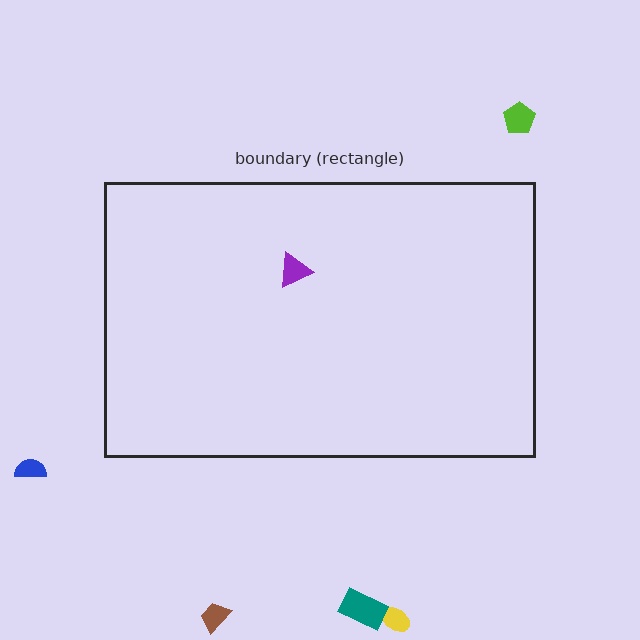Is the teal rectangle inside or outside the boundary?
Outside.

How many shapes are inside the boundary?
1 inside, 5 outside.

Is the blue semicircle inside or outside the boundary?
Outside.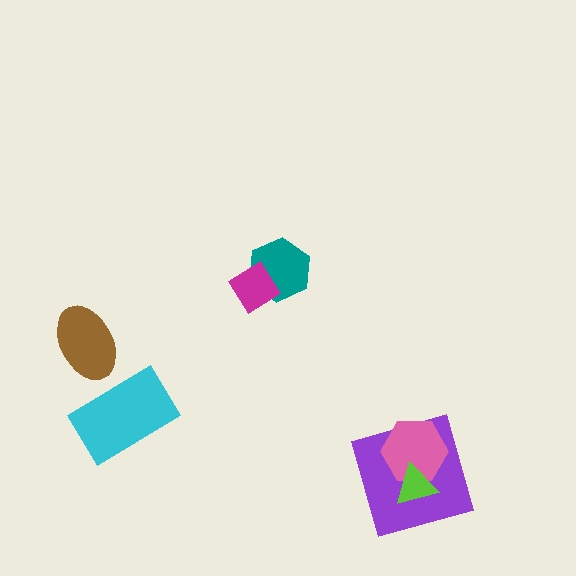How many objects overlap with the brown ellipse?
0 objects overlap with the brown ellipse.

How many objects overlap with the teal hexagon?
1 object overlaps with the teal hexagon.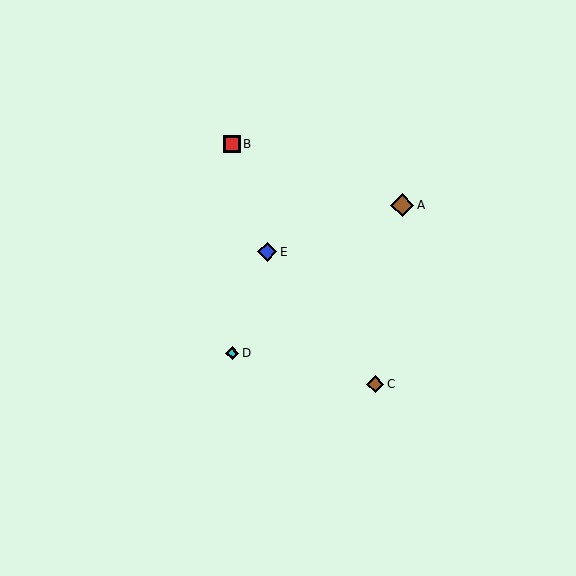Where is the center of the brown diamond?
The center of the brown diamond is at (375, 384).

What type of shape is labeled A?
Shape A is a brown diamond.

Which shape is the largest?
The brown diamond (labeled A) is the largest.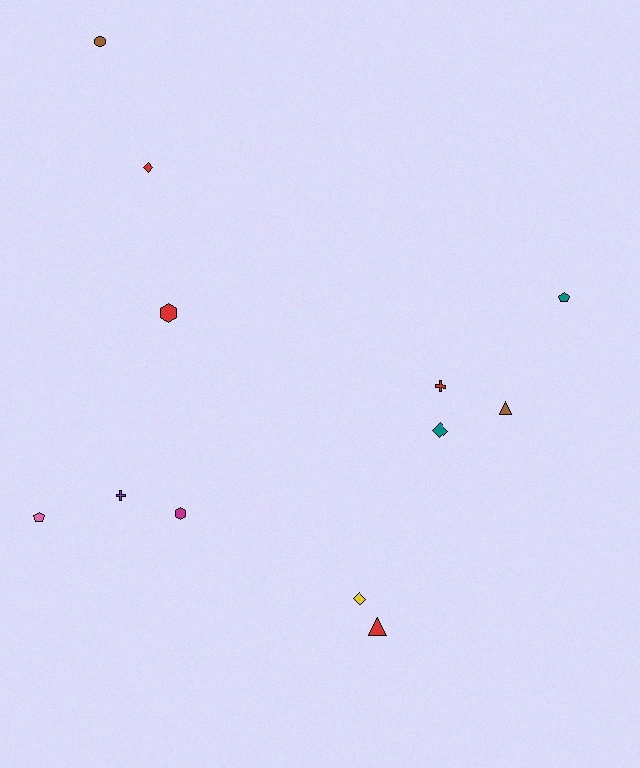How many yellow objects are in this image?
There is 1 yellow object.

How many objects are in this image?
There are 12 objects.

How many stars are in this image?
There are no stars.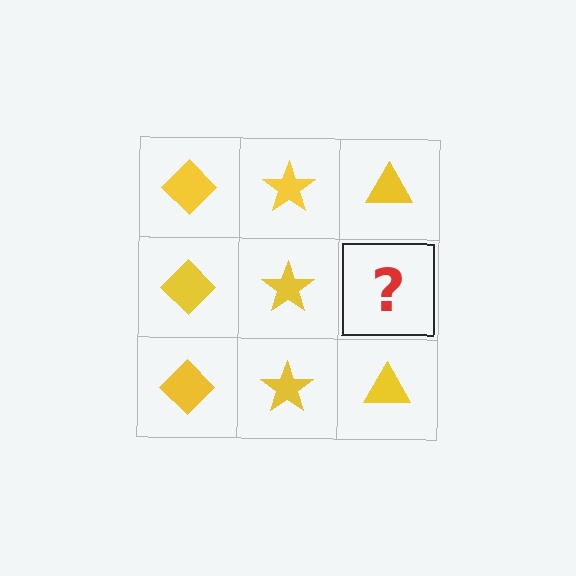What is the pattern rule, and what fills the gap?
The rule is that each column has a consistent shape. The gap should be filled with a yellow triangle.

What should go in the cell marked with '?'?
The missing cell should contain a yellow triangle.